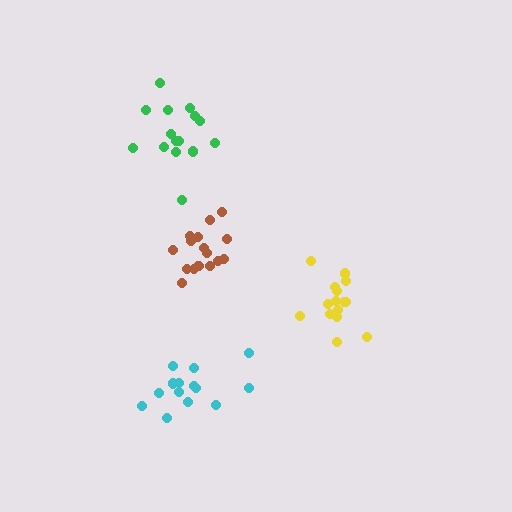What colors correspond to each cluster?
The clusters are colored: brown, yellow, green, cyan.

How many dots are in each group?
Group 1: 16 dots, Group 2: 15 dots, Group 3: 15 dots, Group 4: 14 dots (60 total).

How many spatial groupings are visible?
There are 4 spatial groupings.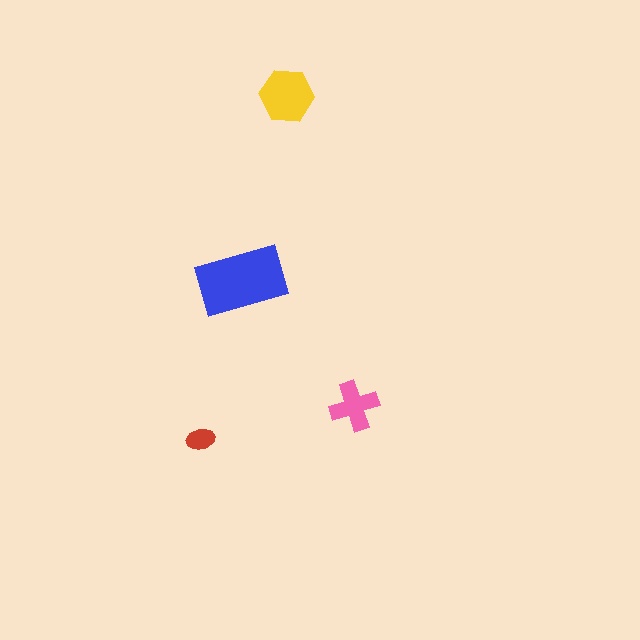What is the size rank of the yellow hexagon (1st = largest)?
2nd.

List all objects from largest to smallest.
The blue rectangle, the yellow hexagon, the pink cross, the red ellipse.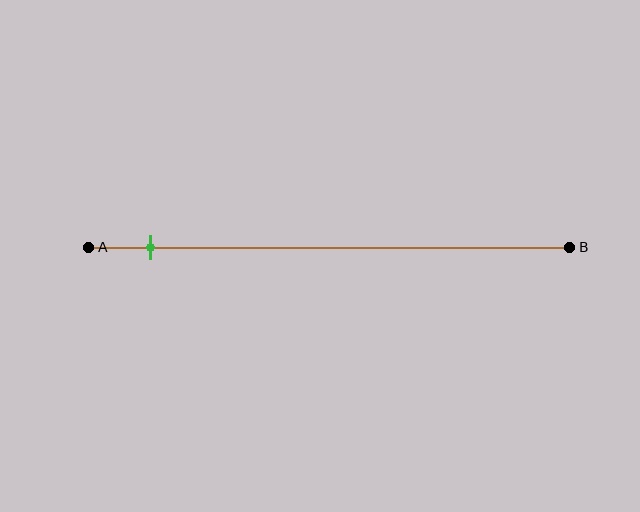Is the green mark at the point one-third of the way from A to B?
No, the mark is at about 15% from A, not at the 33% one-third point.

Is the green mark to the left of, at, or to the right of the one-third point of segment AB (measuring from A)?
The green mark is to the left of the one-third point of segment AB.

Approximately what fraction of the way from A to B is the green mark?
The green mark is approximately 15% of the way from A to B.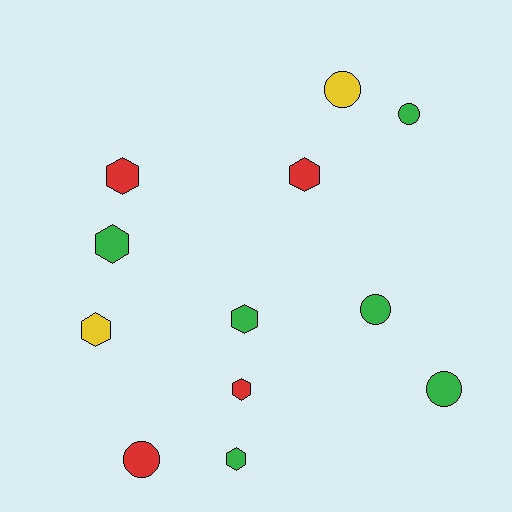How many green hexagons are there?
There are 3 green hexagons.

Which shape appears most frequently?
Hexagon, with 7 objects.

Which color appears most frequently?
Green, with 6 objects.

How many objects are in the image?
There are 12 objects.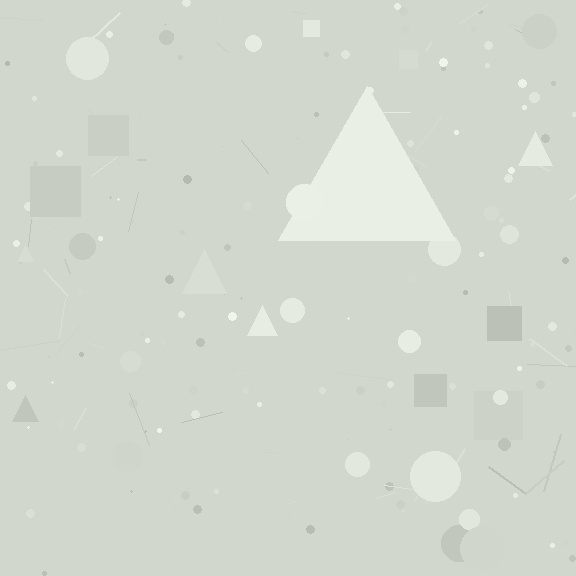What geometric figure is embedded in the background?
A triangle is embedded in the background.